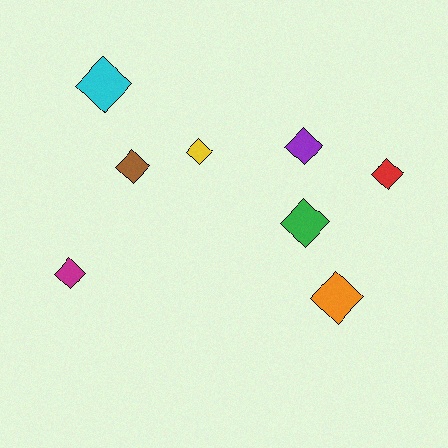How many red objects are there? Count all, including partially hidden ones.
There is 1 red object.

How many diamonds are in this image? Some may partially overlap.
There are 8 diamonds.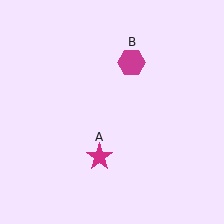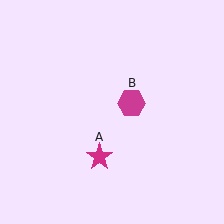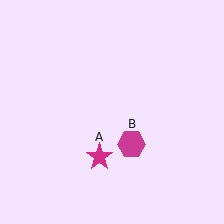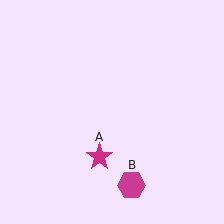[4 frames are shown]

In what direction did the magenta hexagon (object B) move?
The magenta hexagon (object B) moved down.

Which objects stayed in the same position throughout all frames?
Magenta star (object A) remained stationary.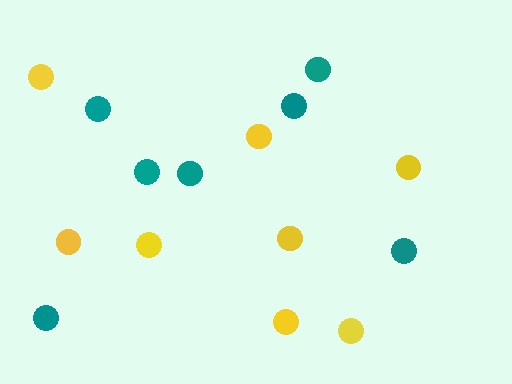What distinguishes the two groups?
There are 2 groups: one group of yellow circles (8) and one group of teal circles (7).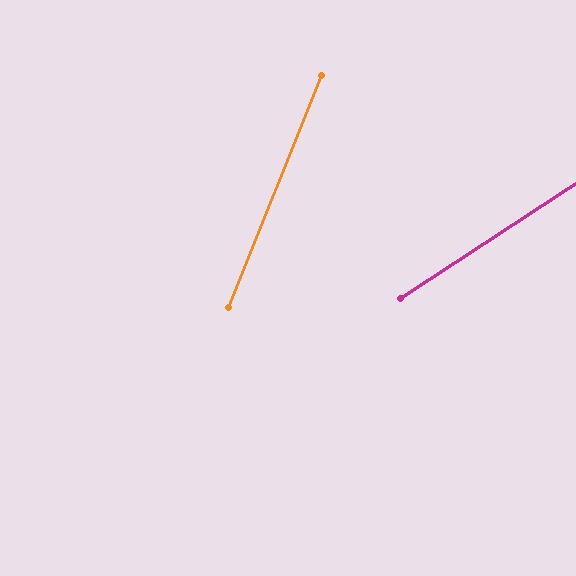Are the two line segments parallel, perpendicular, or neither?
Neither parallel nor perpendicular — they differ by about 35°.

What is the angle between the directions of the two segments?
Approximately 35 degrees.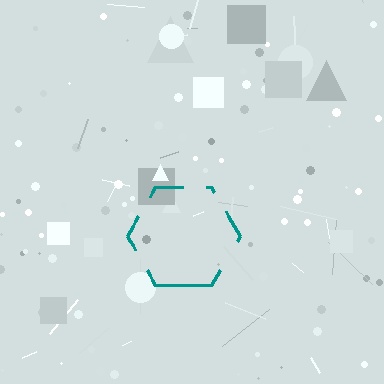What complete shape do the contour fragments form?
The contour fragments form a hexagon.